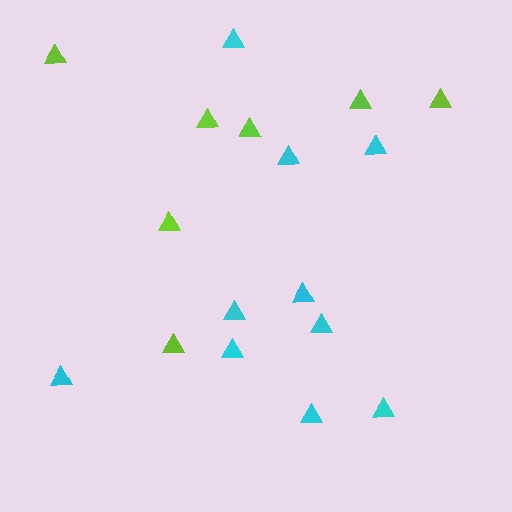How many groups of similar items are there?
There are 2 groups: one group of cyan triangles (10) and one group of lime triangles (7).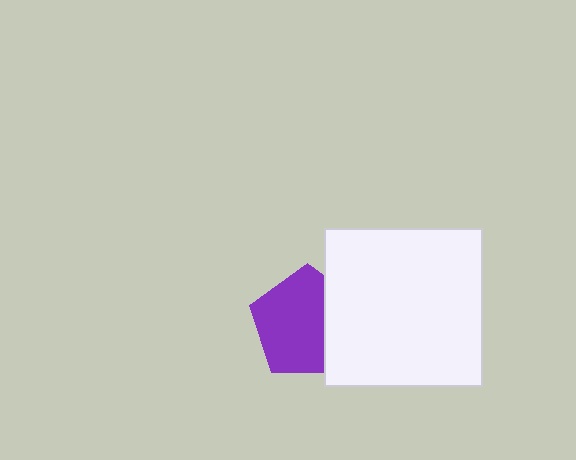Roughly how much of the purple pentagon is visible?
Most of it is visible (roughly 69%).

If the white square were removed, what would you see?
You would see the complete purple pentagon.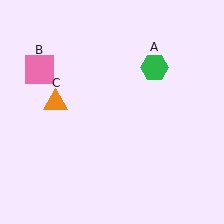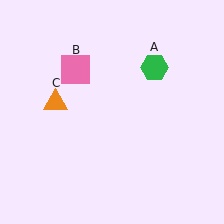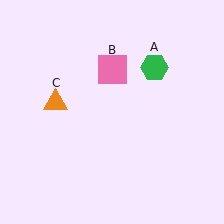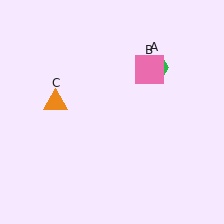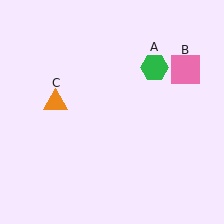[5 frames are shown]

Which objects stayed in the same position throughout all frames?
Green hexagon (object A) and orange triangle (object C) remained stationary.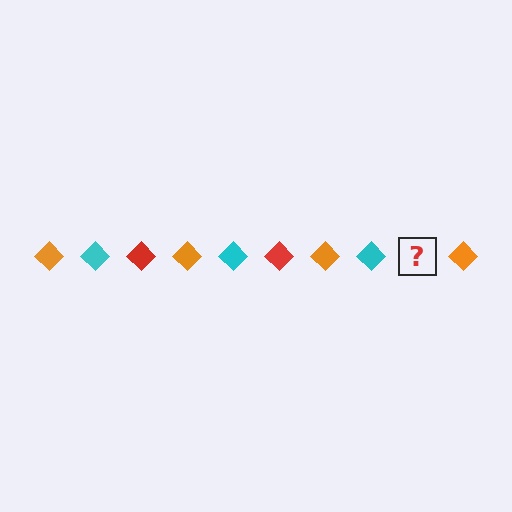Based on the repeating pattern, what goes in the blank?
The blank should be a red diamond.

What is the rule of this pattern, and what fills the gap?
The rule is that the pattern cycles through orange, cyan, red diamonds. The gap should be filled with a red diamond.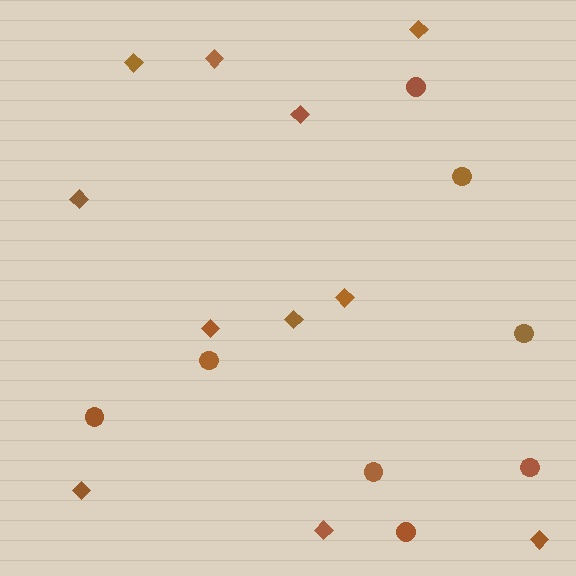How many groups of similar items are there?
There are 2 groups: one group of diamonds (11) and one group of circles (8).